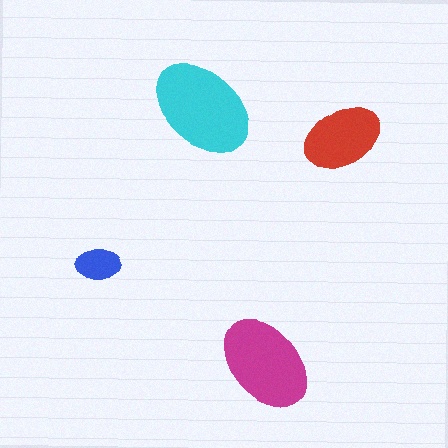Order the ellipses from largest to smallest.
the cyan one, the magenta one, the red one, the blue one.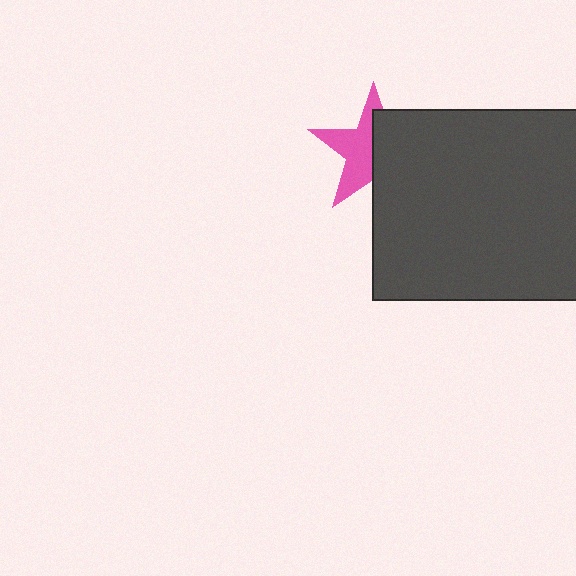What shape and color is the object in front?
The object in front is a dark gray rectangle.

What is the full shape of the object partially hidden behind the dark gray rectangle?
The partially hidden object is a pink star.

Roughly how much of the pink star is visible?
About half of it is visible (roughly 50%).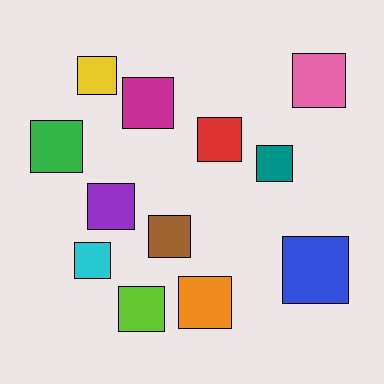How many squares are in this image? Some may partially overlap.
There are 12 squares.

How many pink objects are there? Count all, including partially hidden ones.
There is 1 pink object.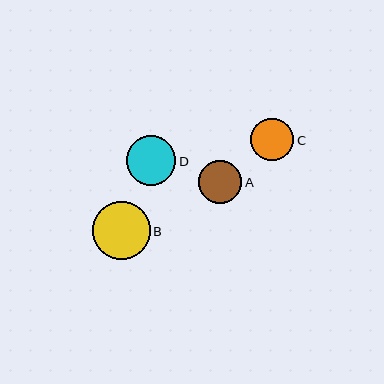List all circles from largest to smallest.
From largest to smallest: B, D, A, C.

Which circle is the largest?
Circle B is the largest with a size of approximately 58 pixels.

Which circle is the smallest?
Circle C is the smallest with a size of approximately 43 pixels.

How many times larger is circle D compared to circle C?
Circle D is approximately 1.2 times the size of circle C.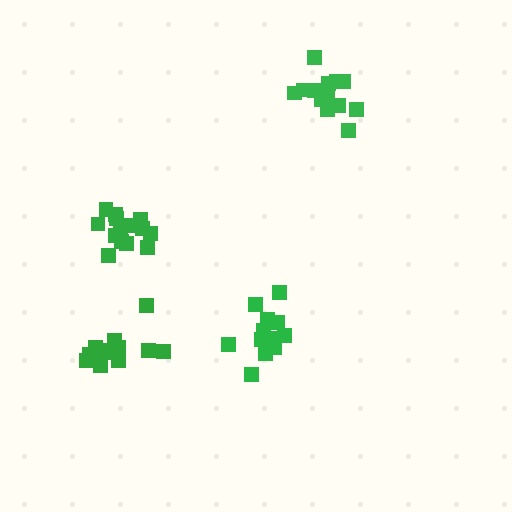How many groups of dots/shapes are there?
There are 4 groups.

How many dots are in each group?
Group 1: 12 dots, Group 2: 12 dots, Group 3: 13 dots, Group 4: 14 dots (51 total).